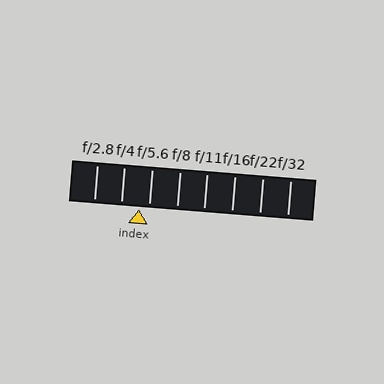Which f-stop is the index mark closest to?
The index mark is closest to f/5.6.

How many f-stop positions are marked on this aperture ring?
There are 8 f-stop positions marked.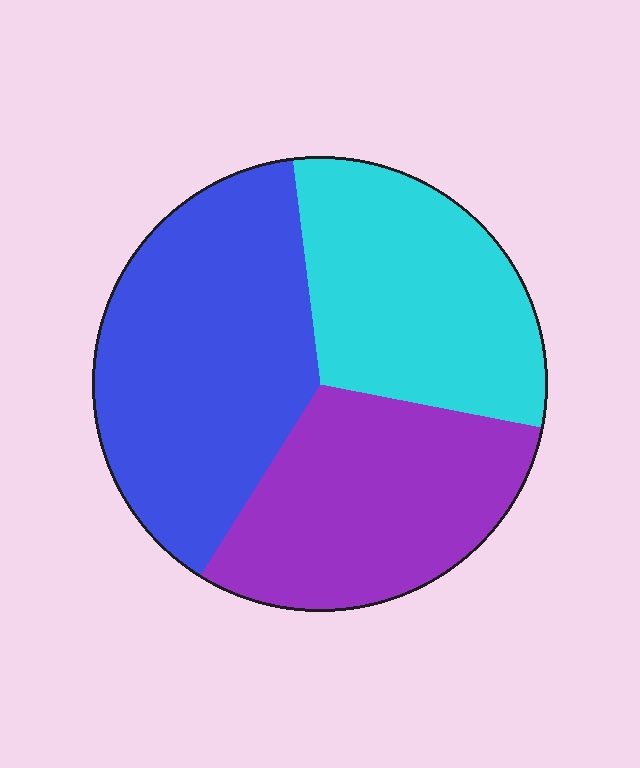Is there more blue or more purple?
Blue.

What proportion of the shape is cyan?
Cyan covers around 30% of the shape.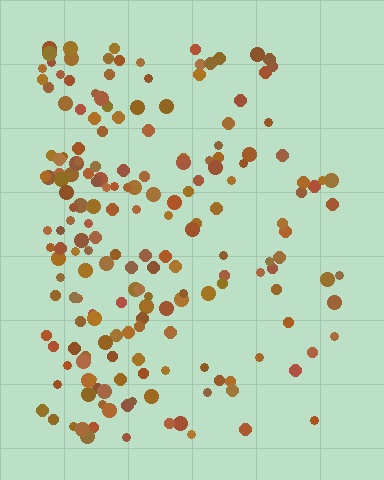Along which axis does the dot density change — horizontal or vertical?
Horizontal.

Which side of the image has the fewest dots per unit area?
The right.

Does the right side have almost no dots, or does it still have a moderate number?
Still a moderate number, just noticeably fewer than the left.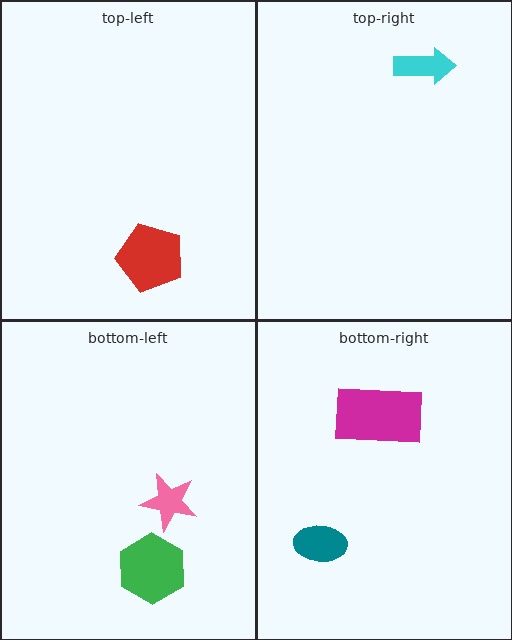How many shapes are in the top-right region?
1.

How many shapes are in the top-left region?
1.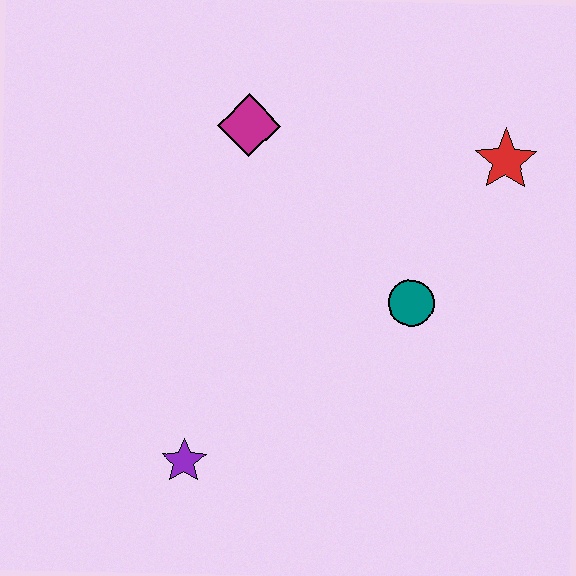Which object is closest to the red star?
The teal circle is closest to the red star.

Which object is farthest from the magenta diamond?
The purple star is farthest from the magenta diamond.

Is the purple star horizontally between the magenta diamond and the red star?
No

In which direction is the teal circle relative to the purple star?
The teal circle is to the right of the purple star.